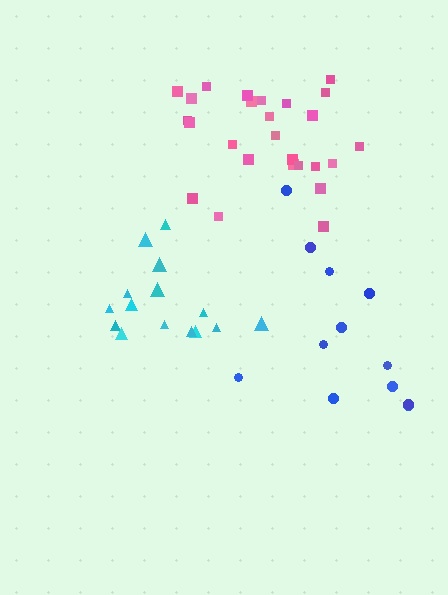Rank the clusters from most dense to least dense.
cyan, pink, blue.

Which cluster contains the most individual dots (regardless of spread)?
Pink (26).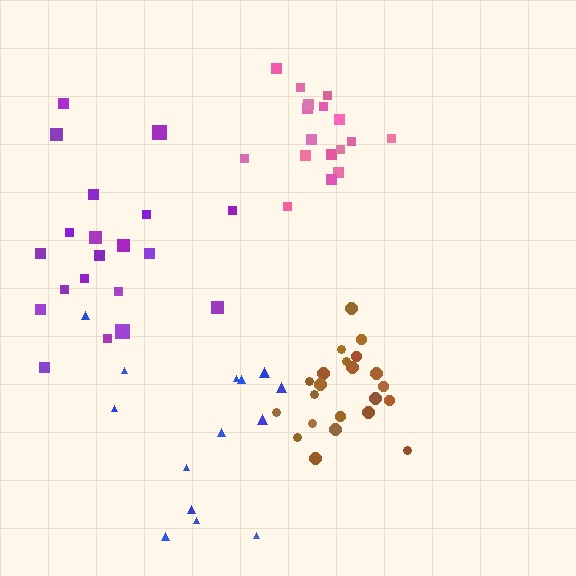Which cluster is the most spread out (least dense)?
Blue.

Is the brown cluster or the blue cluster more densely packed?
Brown.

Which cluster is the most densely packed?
Pink.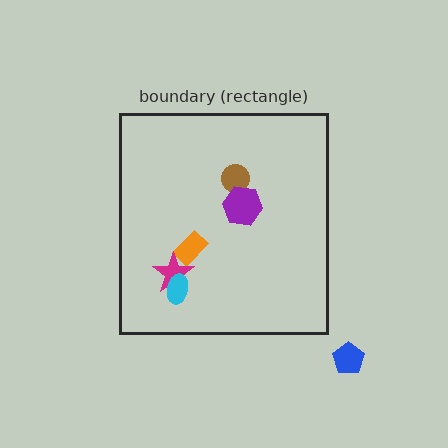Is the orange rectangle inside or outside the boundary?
Inside.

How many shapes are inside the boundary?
5 inside, 1 outside.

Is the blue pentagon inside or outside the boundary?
Outside.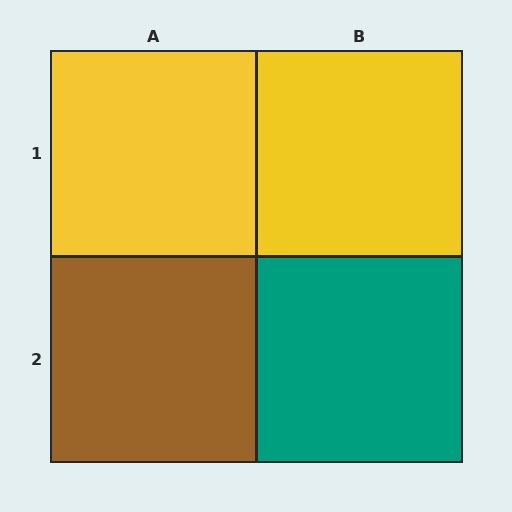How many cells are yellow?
2 cells are yellow.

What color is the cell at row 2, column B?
Teal.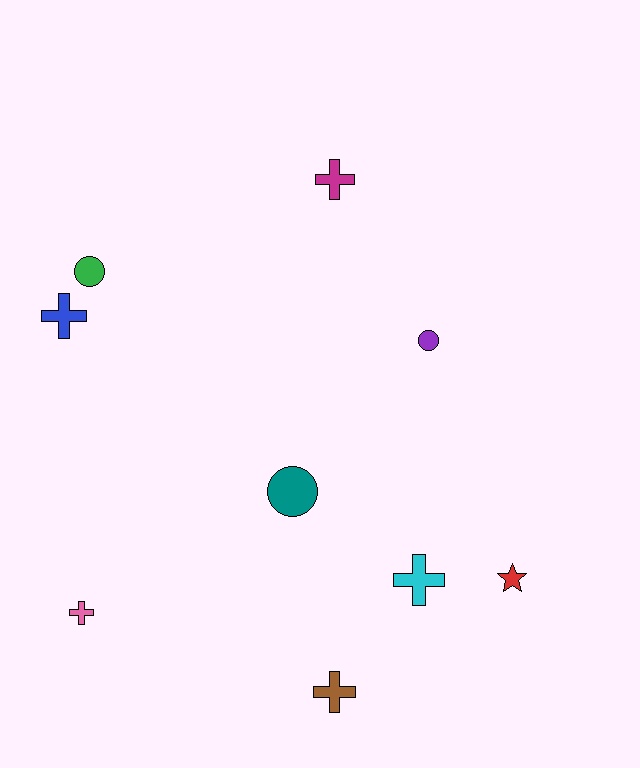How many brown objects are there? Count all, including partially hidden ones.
There is 1 brown object.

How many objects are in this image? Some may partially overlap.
There are 9 objects.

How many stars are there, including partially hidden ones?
There is 1 star.